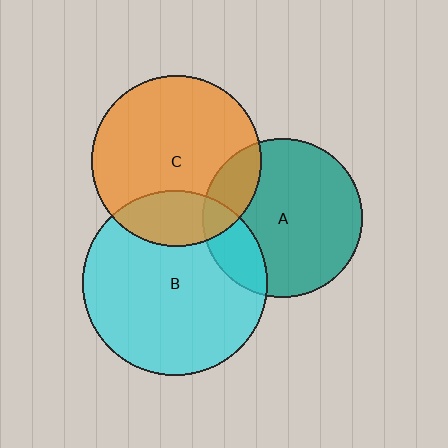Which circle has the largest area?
Circle B (cyan).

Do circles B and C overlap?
Yes.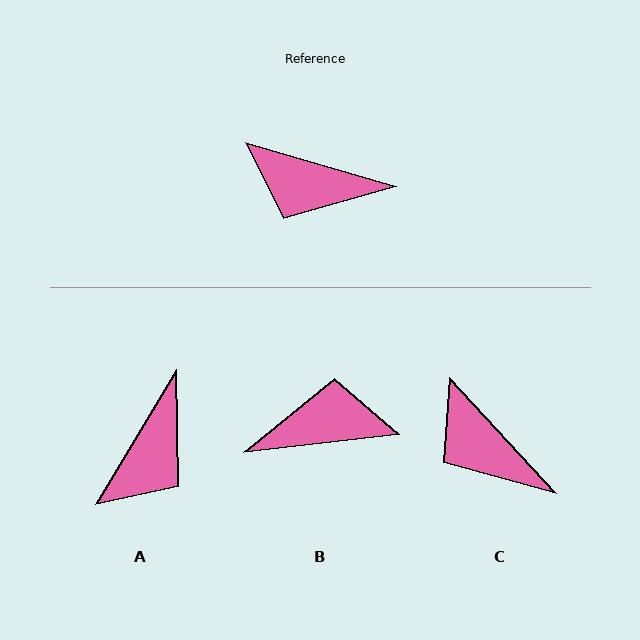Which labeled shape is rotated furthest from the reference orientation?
B, about 157 degrees away.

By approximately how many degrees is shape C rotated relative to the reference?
Approximately 31 degrees clockwise.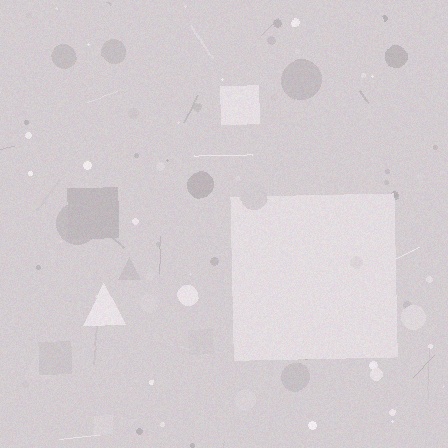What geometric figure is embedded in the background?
A square is embedded in the background.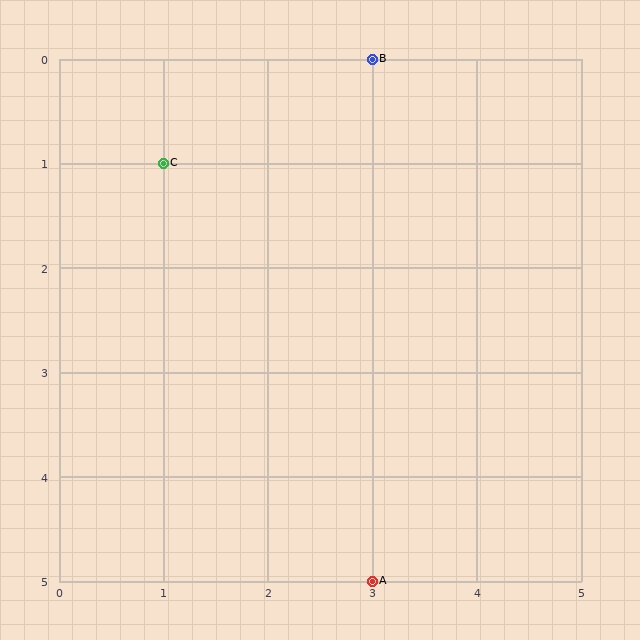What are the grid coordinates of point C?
Point C is at grid coordinates (1, 1).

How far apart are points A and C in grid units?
Points A and C are 2 columns and 4 rows apart (about 4.5 grid units diagonally).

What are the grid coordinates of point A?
Point A is at grid coordinates (3, 5).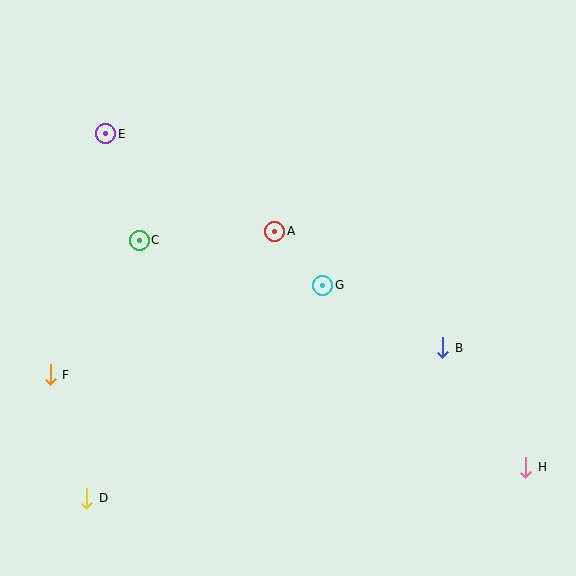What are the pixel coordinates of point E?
Point E is at (106, 134).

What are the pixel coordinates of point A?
Point A is at (275, 231).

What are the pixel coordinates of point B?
Point B is at (443, 348).